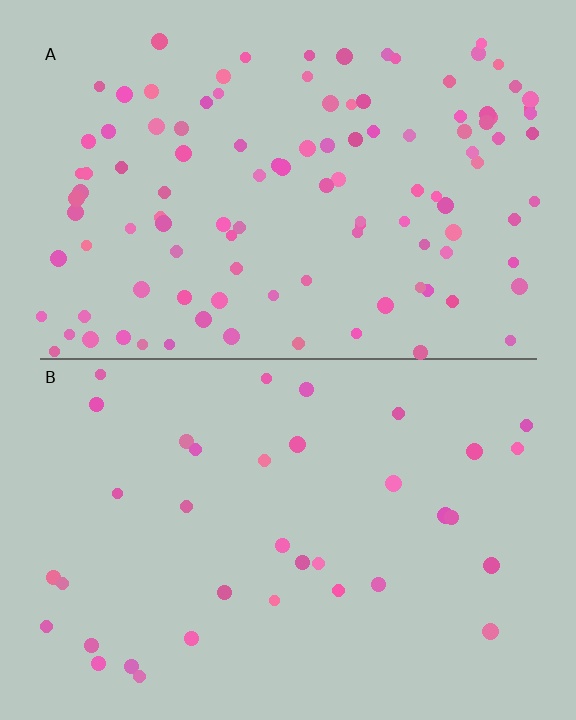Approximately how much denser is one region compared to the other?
Approximately 3.1× — region A over region B.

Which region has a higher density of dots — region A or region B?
A (the top).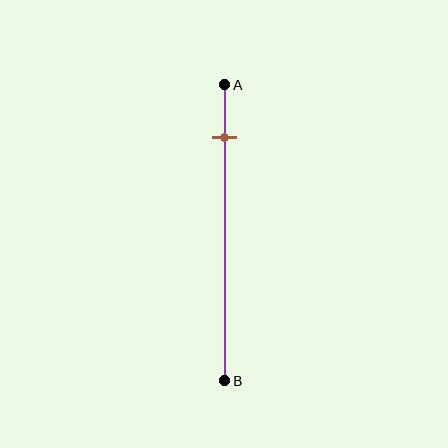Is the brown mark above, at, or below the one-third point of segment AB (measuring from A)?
The brown mark is above the one-third point of segment AB.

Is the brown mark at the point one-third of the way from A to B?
No, the mark is at about 20% from A, not at the 33% one-third point.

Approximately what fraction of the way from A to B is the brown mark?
The brown mark is approximately 20% of the way from A to B.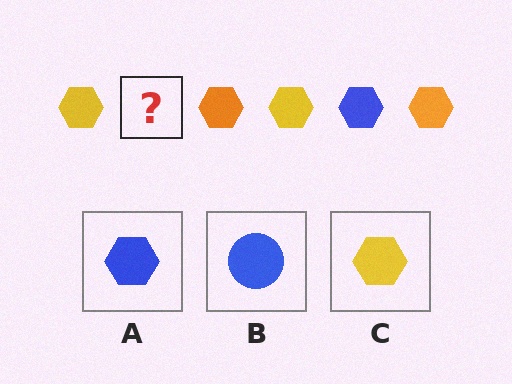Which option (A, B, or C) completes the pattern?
A.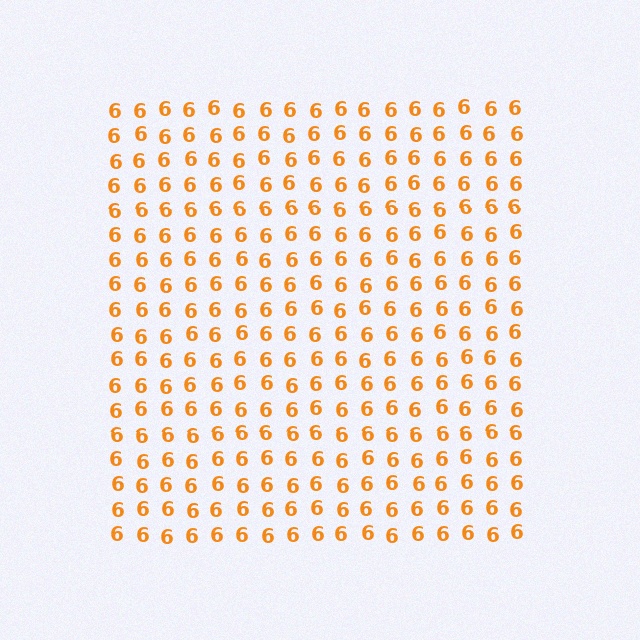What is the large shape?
The large shape is a square.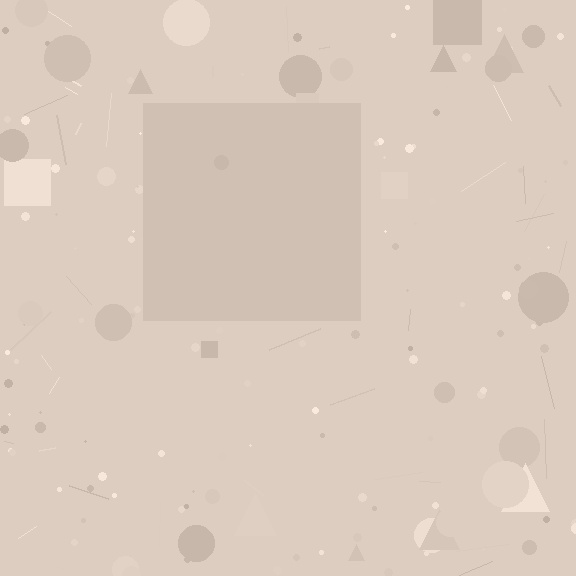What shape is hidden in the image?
A square is hidden in the image.